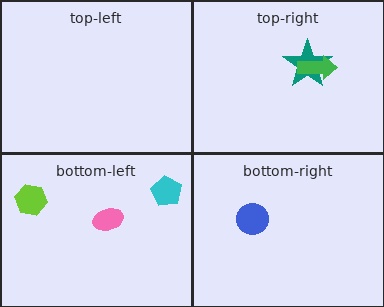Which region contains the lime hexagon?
The bottom-left region.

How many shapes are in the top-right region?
2.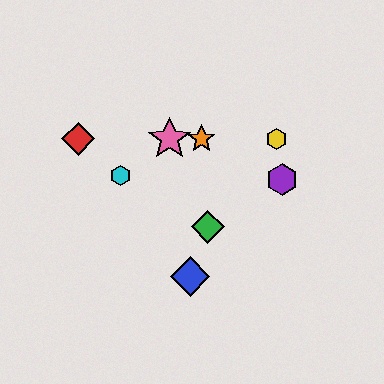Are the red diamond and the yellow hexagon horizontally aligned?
Yes, both are at y≈139.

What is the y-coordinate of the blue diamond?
The blue diamond is at y≈276.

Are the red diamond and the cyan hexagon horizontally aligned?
No, the red diamond is at y≈139 and the cyan hexagon is at y≈175.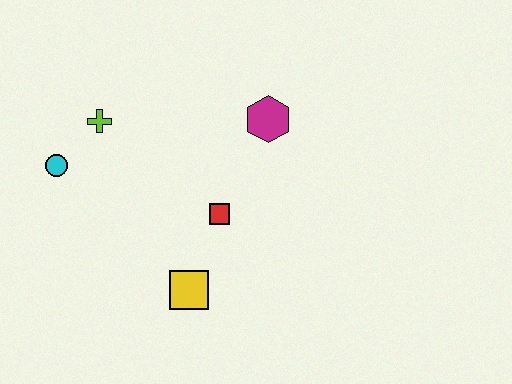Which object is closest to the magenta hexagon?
The red square is closest to the magenta hexagon.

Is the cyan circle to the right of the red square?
No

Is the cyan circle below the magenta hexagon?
Yes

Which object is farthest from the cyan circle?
The magenta hexagon is farthest from the cyan circle.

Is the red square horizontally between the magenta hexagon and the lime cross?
Yes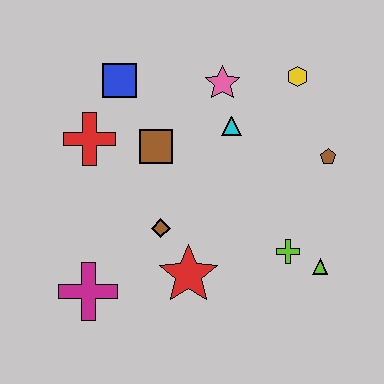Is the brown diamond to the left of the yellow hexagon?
Yes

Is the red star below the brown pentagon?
Yes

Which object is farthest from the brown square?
The lime triangle is farthest from the brown square.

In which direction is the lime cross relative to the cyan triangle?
The lime cross is below the cyan triangle.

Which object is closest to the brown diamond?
The red star is closest to the brown diamond.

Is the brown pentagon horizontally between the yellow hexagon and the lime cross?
No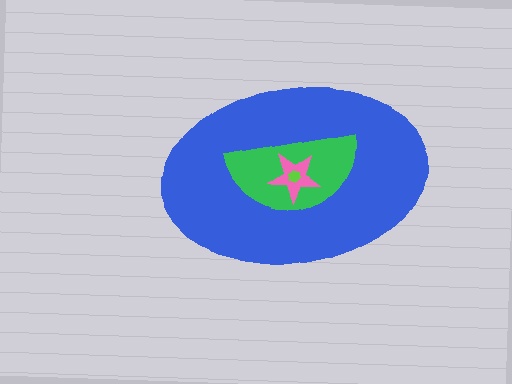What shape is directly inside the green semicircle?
The pink star.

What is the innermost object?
The lime hexagon.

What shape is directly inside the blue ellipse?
The green semicircle.